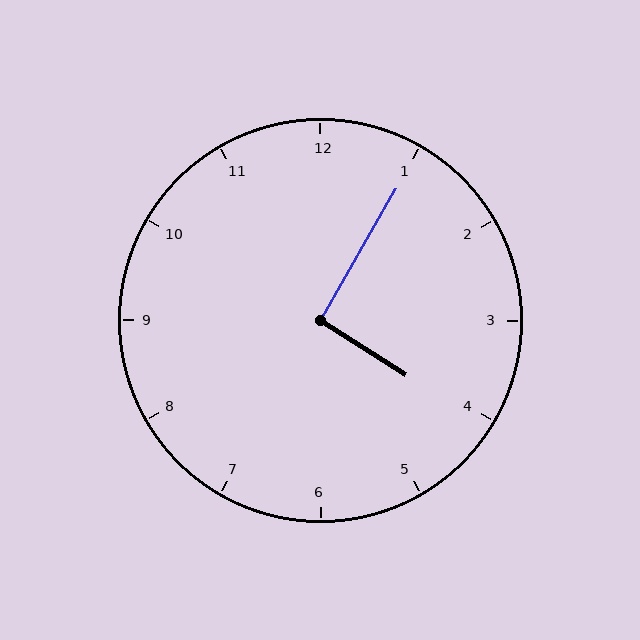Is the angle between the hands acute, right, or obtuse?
It is right.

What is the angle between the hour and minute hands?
Approximately 92 degrees.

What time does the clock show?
4:05.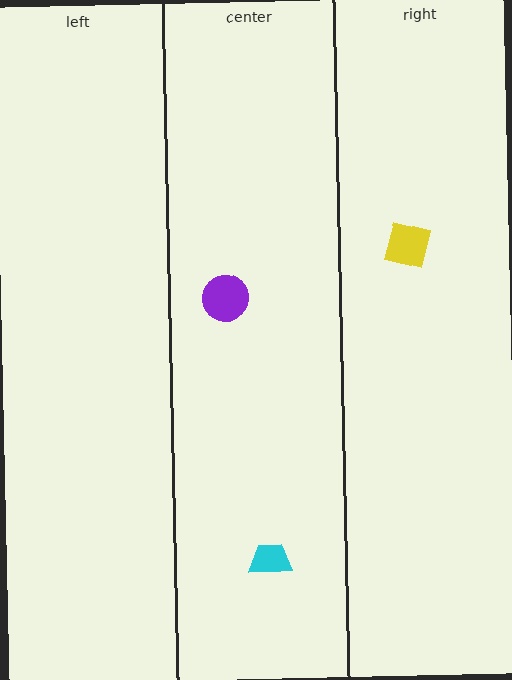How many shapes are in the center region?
2.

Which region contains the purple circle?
The center region.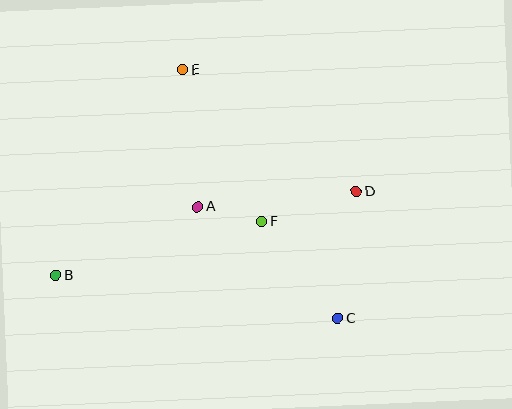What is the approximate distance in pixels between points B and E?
The distance between B and E is approximately 242 pixels.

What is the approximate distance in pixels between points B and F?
The distance between B and F is approximately 213 pixels.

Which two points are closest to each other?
Points A and F are closest to each other.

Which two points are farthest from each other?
Points B and D are farthest from each other.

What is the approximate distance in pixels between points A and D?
The distance between A and D is approximately 159 pixels.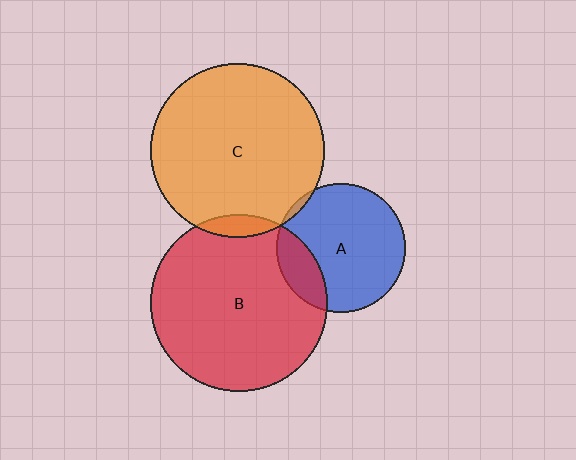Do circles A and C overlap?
Yes.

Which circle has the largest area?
Circle B (red).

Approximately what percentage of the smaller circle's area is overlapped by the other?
Approximately 5%.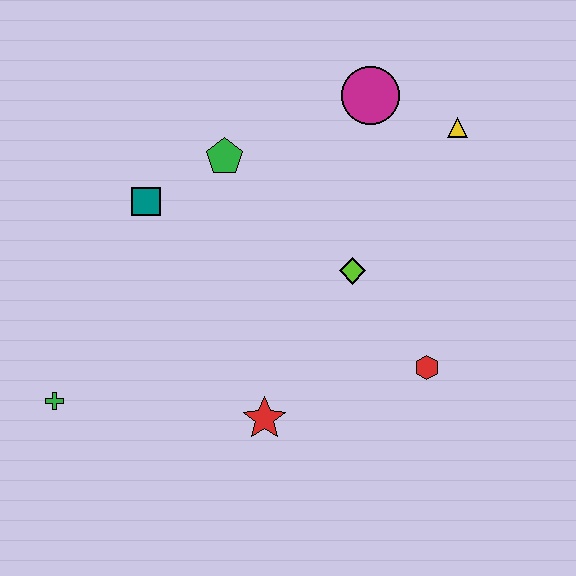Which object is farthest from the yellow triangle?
The green cross is farthest from the yellow triangle.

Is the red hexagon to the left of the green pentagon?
No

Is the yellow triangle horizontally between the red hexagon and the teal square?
No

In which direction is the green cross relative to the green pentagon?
The green cross is below the green pentagon.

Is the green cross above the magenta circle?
No